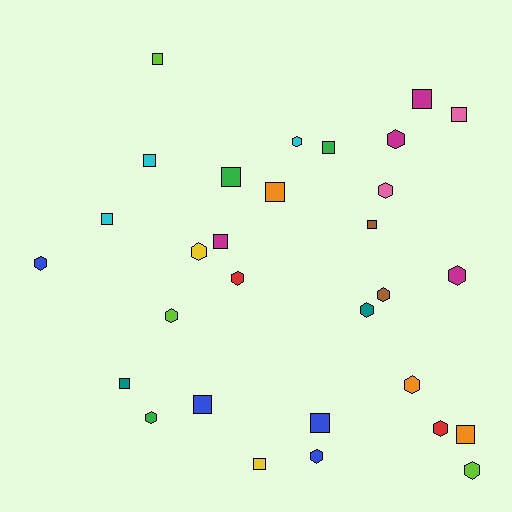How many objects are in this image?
There are 30 objects.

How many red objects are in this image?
There are 2 red objects.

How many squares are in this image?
There are 15 squares.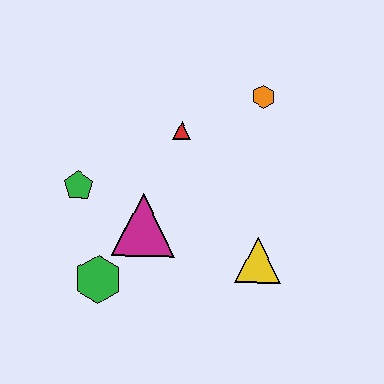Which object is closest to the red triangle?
The orange hexagon is closest to the red triangle.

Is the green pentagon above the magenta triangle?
Yes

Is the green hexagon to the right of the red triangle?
No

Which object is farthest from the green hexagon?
The orange hexagon is farthest from the green hexagon.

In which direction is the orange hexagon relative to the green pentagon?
The orange hexagon is to the right of the green pentagon.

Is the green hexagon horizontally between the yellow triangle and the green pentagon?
Yes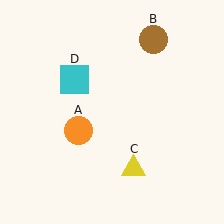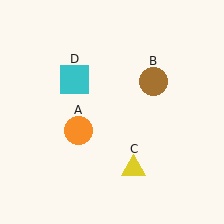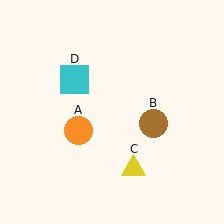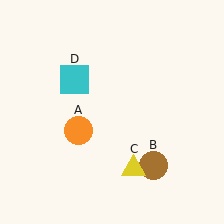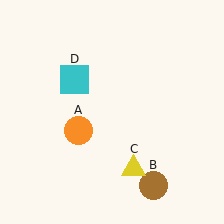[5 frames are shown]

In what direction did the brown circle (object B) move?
The brown circle (object B) moved down.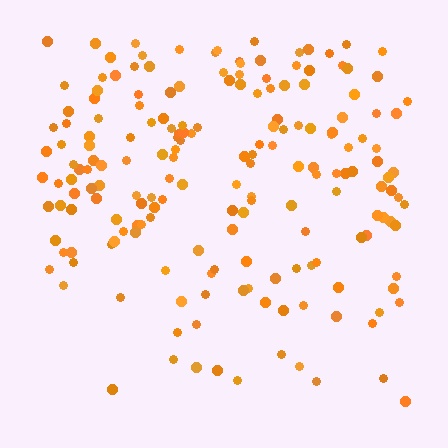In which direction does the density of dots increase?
From bottom to top, with the top side densest.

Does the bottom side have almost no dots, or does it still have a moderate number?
Still a moderate number, just noticeably fewer than the top.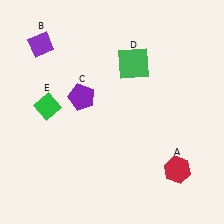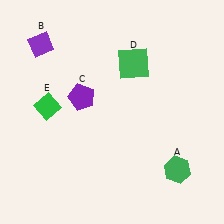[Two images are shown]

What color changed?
The hexagon (A) changed from red in Image 1 to green in Image 2.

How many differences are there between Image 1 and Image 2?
There is 1 difference between the two images.